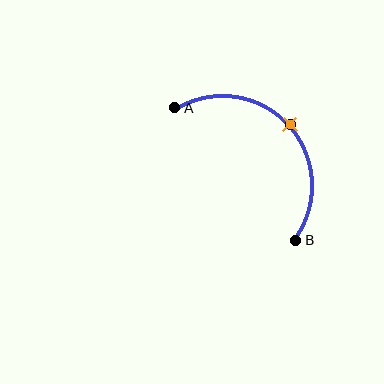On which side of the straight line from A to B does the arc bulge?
The arc bulges above and to the right of the straight line connecting A and B.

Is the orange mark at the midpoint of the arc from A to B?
Yes. The orange mark lies on the arc at equal arc-length from both A and B — it is the arc midpoint.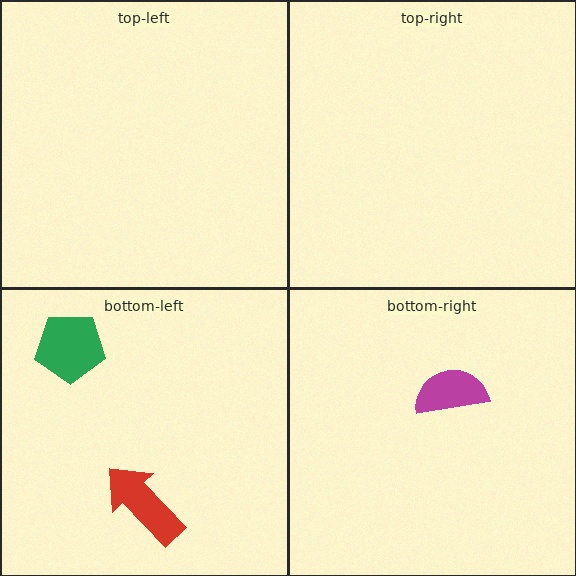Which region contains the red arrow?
The bottom-left region.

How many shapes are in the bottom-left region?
2.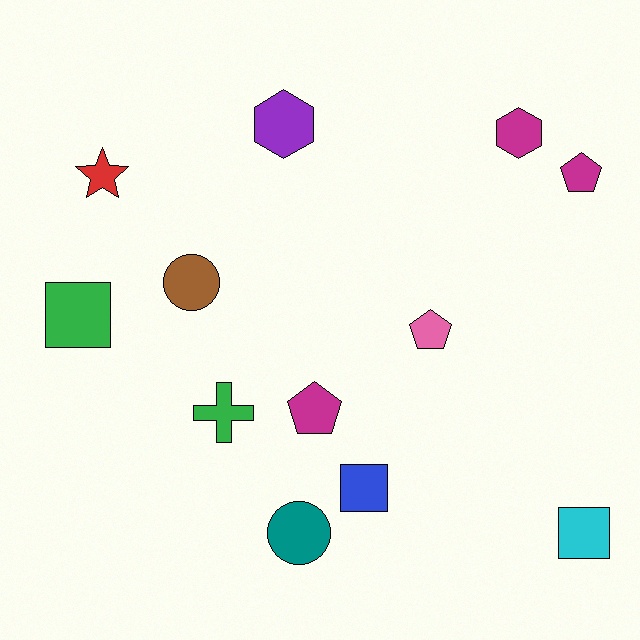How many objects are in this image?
There are 12 objects.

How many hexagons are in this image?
There are 2 hexagons.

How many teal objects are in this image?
There is 1 teal object.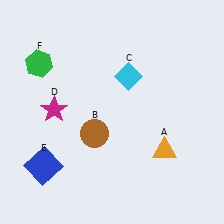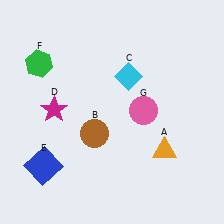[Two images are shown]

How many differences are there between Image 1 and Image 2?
There is 1 difference between the two images.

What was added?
A pink circle (G) was added in Image 2.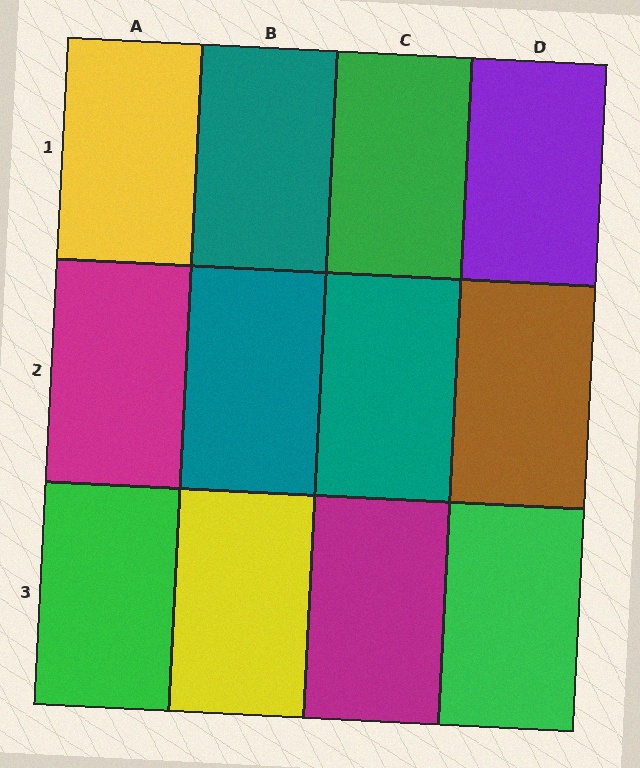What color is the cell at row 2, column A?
Magenta.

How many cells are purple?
1 cell is purple.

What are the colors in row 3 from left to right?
Green, yellow, magenta, green.